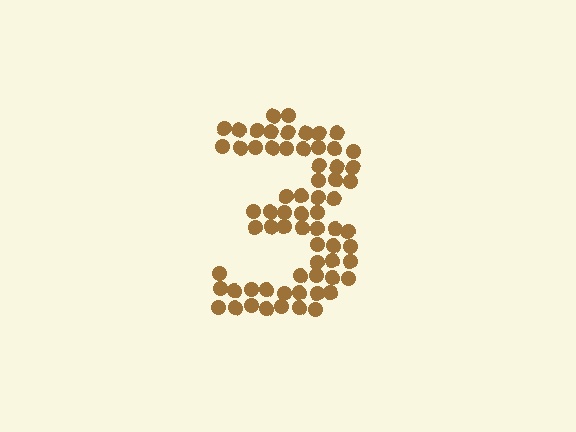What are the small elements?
The small elements are circles.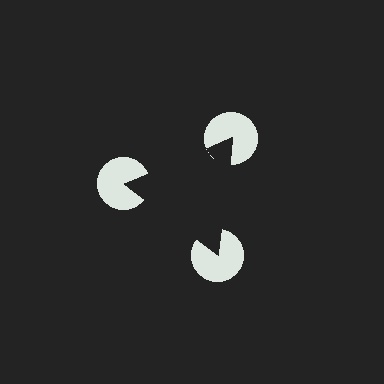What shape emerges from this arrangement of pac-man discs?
An illusory triangle — its edges are inferred from the aligned wedge cuts in the pac-man discs, not physically drawn.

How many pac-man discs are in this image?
There are 3 — one at each vertex of the illusory triangle.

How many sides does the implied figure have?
3 sides.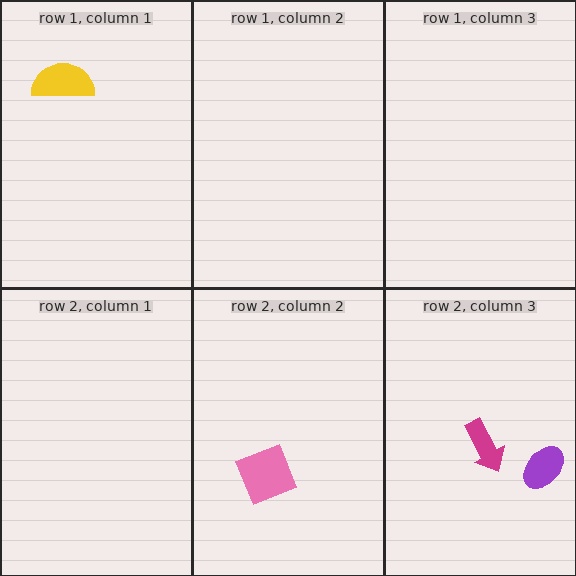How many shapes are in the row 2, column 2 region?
1.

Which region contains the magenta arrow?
The row 2, column 3 region.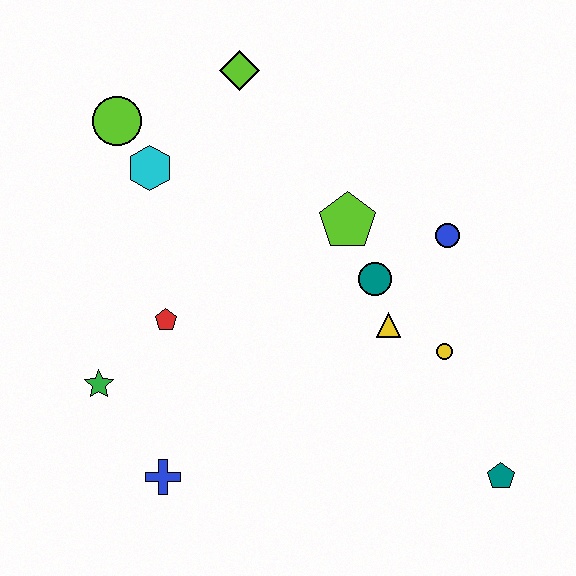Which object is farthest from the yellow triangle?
The lime circle is farthest from the yellow triangle.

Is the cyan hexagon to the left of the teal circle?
Yes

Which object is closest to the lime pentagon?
The teal circle is closest to the lime pentagon.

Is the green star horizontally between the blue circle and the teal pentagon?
No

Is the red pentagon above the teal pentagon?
Yes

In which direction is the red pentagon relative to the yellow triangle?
The red pentagon is to the left of the yellow triangle.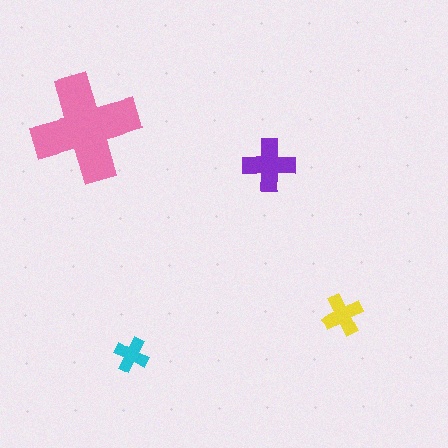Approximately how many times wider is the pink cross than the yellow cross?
About 2.5 times wider.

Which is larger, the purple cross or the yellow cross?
The purple one.